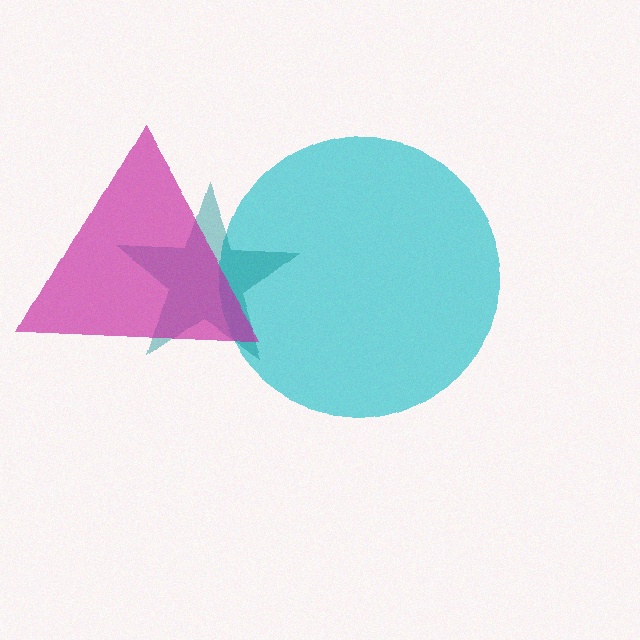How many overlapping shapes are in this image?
There are 3 overlapping shapes in the image.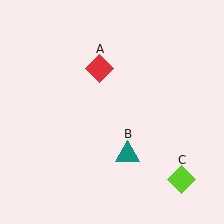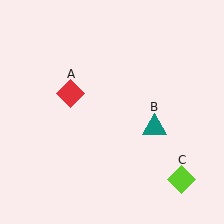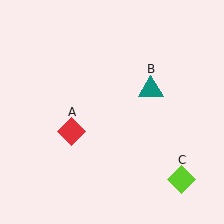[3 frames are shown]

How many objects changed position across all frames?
2 objects changed position: red diamond (object A), teal triangle (object B).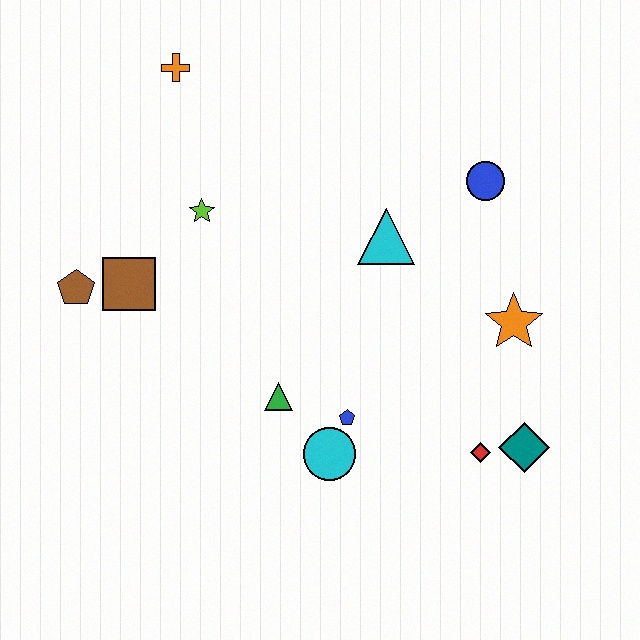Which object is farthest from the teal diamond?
The orange cross is farthest from the teal diamond.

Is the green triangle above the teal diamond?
Yes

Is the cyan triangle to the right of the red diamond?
No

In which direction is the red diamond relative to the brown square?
The red diamond is to the right of the brown square.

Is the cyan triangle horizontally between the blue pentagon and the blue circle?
Yes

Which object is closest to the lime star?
The brown square is closest to the lime star.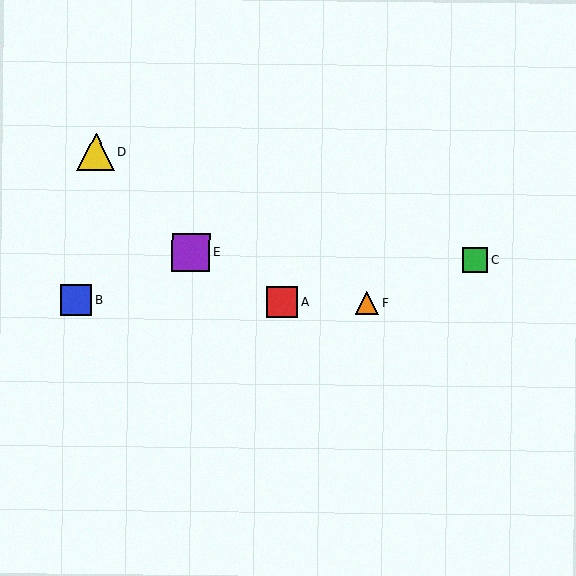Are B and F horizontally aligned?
Yes, both are at y≈300.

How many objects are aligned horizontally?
3 objects (A, B, F) are aligned horizontally.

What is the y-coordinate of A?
Object A is at y≈302.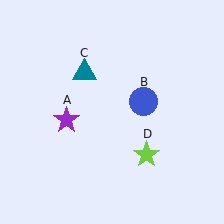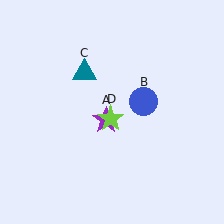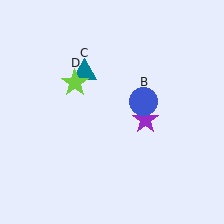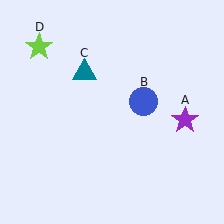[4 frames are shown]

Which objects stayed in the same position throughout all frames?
Blue circle (object B) and teal triangle (object C) remained stationary.